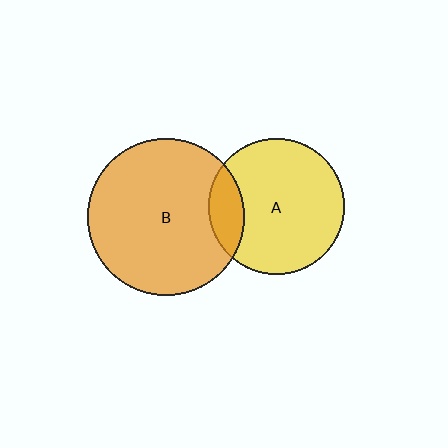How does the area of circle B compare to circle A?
Approximately 1.3 times.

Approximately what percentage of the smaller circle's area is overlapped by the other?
Approximately 15%.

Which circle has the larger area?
Circle B (orange).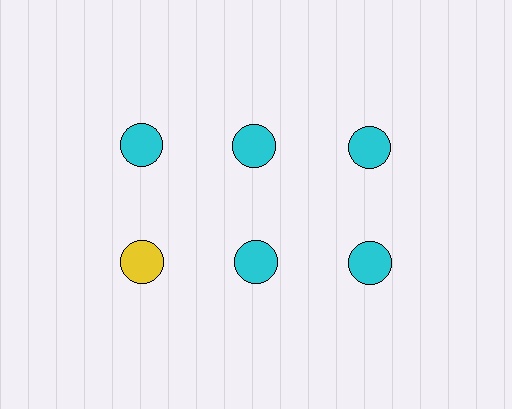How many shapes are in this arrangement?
There are 6 shapes arranged in a grid pattern.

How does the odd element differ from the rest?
It has a different color: yellow instead of cyan.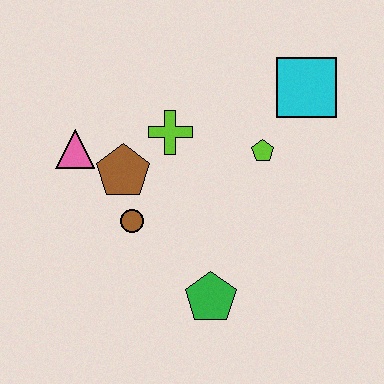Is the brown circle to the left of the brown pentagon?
No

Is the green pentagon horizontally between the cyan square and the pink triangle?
Yes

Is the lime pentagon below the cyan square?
Yes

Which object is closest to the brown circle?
The brown pentagon is closest to the brown circle.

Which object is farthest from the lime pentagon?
The pink triangle is farthest from the lime pentagon.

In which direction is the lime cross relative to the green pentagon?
The lime cross is above the green pentagon.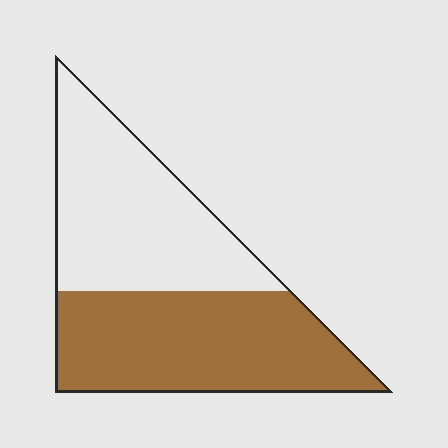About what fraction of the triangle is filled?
About one half (1/2).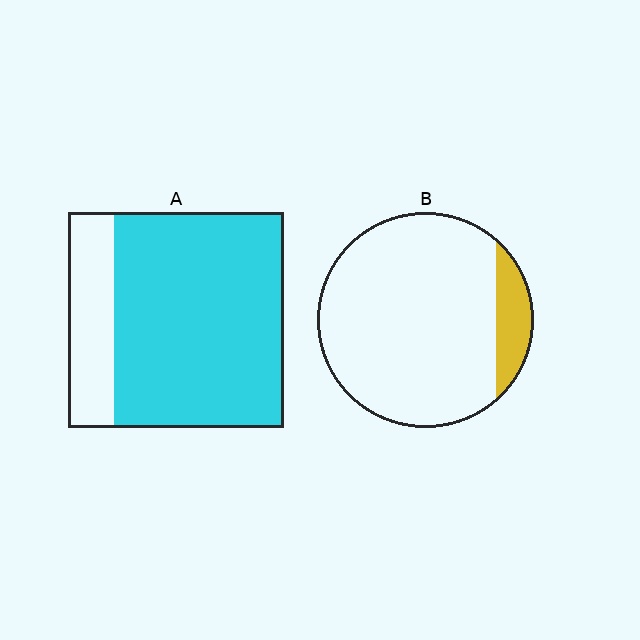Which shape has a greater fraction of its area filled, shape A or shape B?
Shape A.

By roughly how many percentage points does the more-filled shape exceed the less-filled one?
By roughly 65 percentage points (A over B).